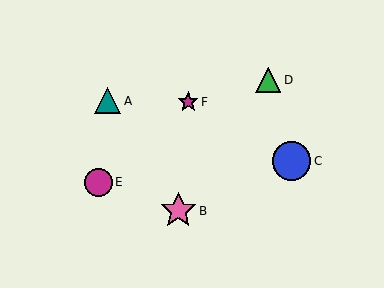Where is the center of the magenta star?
The center of the magenta star is at (188, 102).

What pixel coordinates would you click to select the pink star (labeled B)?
Click at (178, 211) to select the pink star B.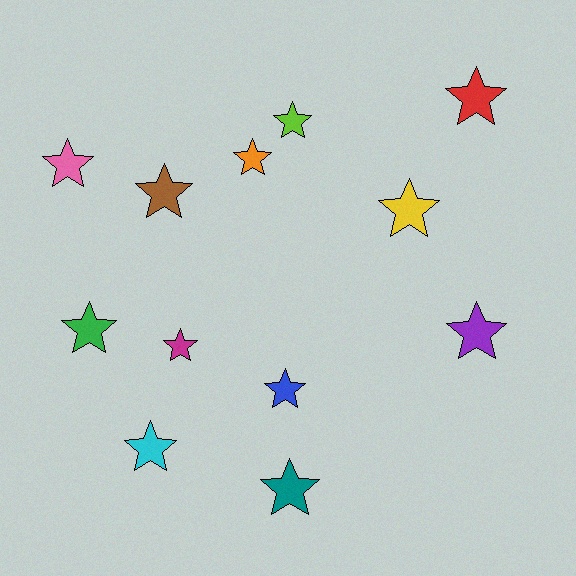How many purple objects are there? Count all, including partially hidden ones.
There is 1 purple object.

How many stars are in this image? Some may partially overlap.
There are 12 stars.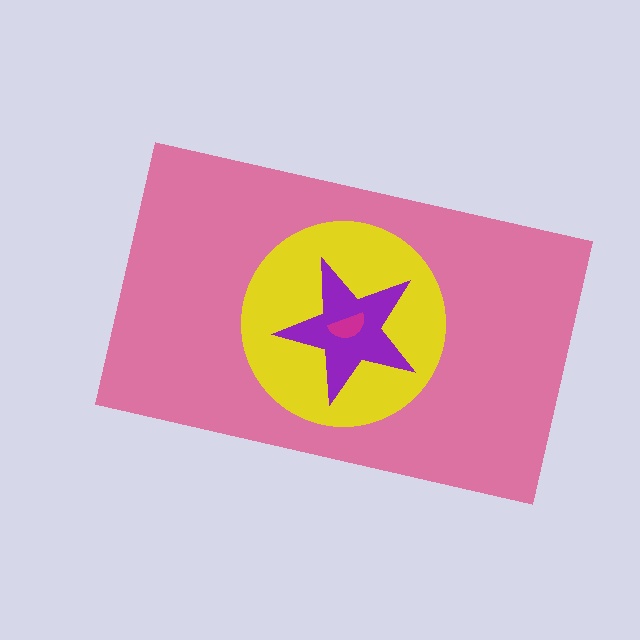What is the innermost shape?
The magenta semicircle.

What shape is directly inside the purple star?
The magenta semicircle.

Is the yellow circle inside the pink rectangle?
Yes.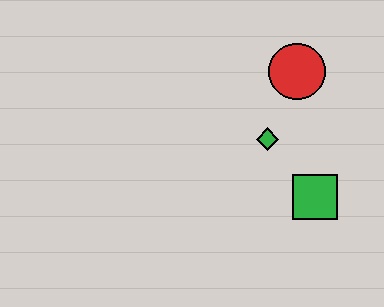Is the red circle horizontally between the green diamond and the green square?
Yes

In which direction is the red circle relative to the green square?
The red circle is above the green square.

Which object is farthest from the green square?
The red circle is farthest from the green square.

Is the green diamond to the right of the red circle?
No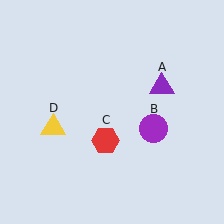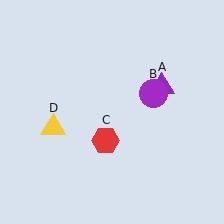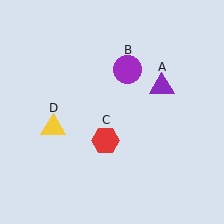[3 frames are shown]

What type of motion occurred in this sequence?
The purple circle (object B) rotated counterclockwise around the center of the scene.